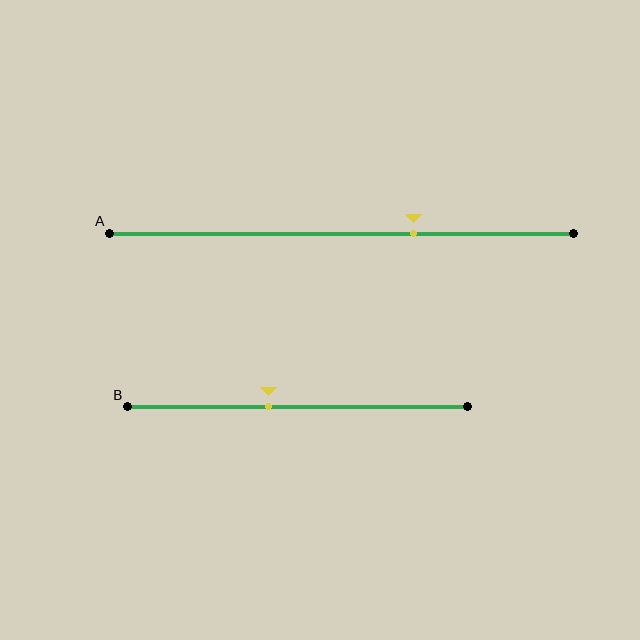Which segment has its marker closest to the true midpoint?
Segment B has its marker closest to the true midpoint.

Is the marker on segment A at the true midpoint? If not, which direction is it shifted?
No, the marker on segment A is shifted to the right by about 16% of the segment length.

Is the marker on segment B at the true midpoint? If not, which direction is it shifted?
No, the marker on segment B is shifted to the left by about 9% of the segment length.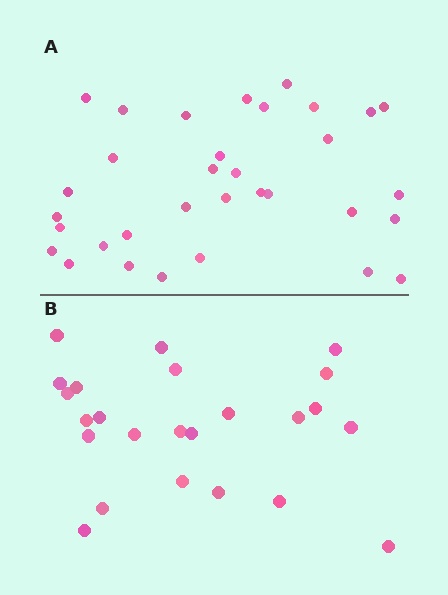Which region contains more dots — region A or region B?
Region A (the top region) has more dots.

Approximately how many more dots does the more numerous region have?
Region A has roughly 8 or so more dots than region B.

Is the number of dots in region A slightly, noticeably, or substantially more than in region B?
Region A has noticeably more, but not dramatically so. The ratio is roughly 1.4 to 1.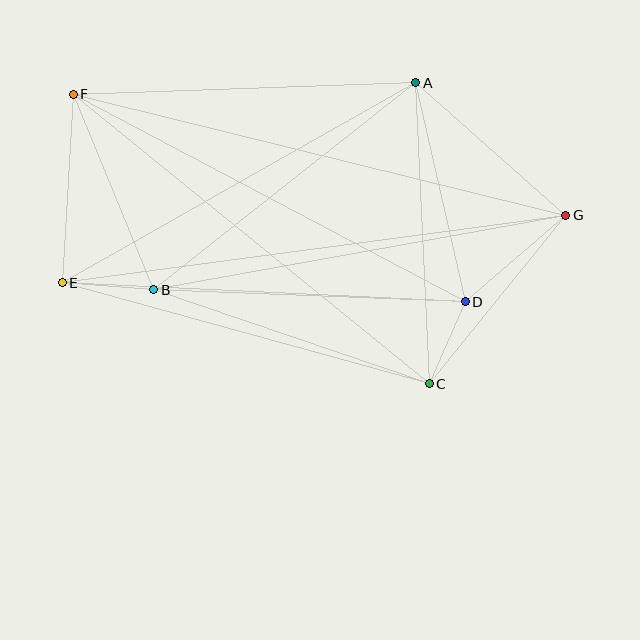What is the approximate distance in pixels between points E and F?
The distance between E and F is approximately 189 pixels.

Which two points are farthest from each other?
Points E and G are farthest from each other.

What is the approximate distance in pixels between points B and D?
The distance between B and D is approximately 312 pixels.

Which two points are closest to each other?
Points C and D are closest to each other.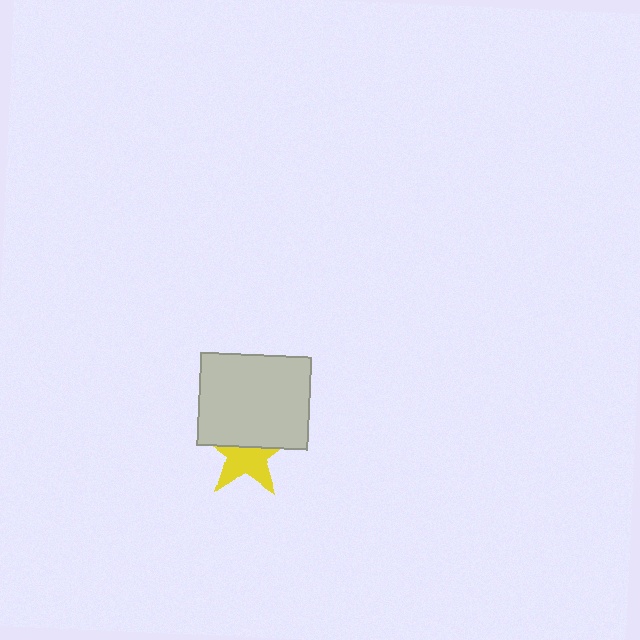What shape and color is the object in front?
The object in front is a light gray rectangle.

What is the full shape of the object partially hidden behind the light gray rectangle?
The partially hidden object is a yellow star.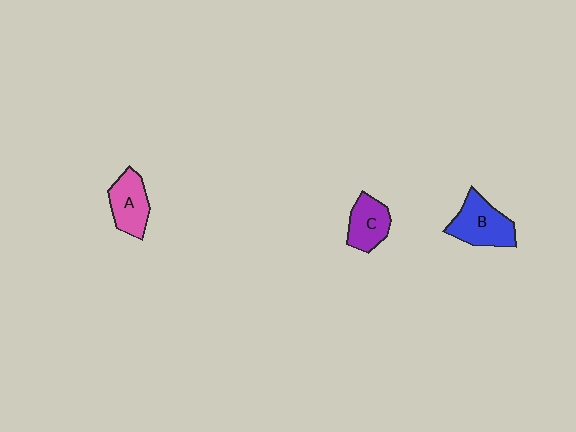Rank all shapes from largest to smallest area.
From largest to smallest: B (blue), A (pink), C (purple).